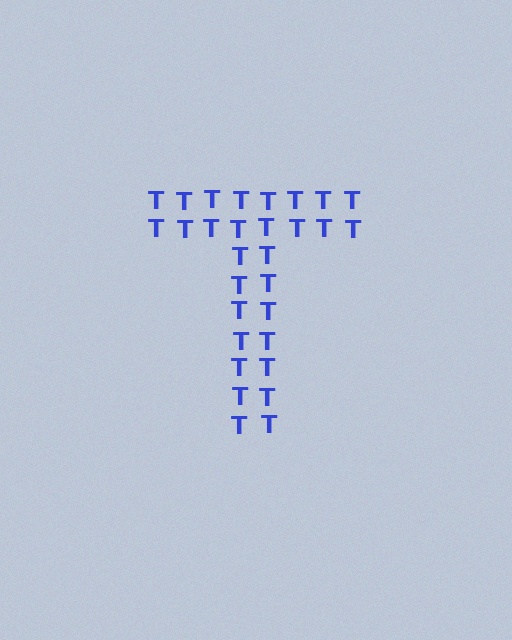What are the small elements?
The small elements are letter T's.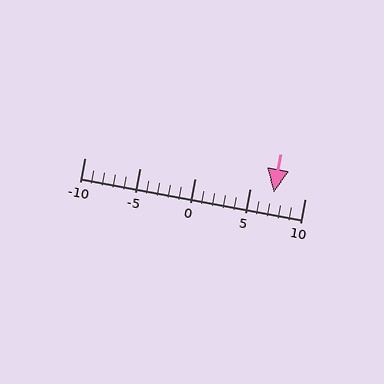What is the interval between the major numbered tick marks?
The major tick marks are spaced 5 units apart.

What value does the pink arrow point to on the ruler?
The pink arrow points to approximately 7.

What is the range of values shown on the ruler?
The ruler shows values from -10 to 10.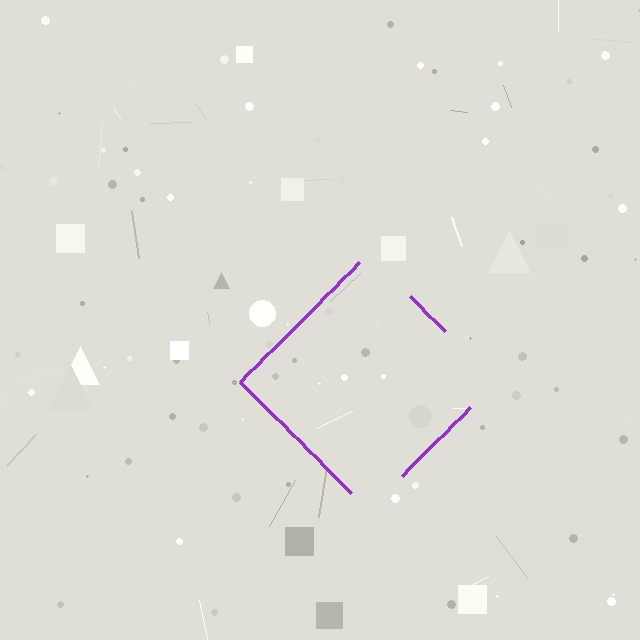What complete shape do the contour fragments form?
The contour fragments form a diamond.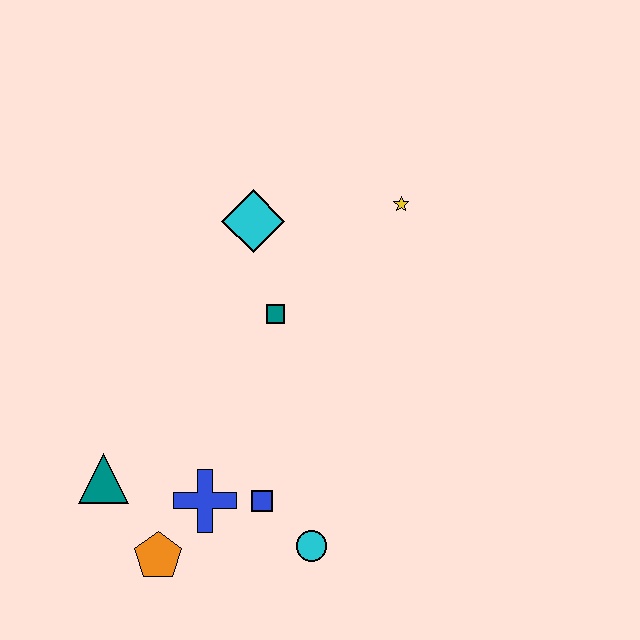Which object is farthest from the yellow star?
The orange pentagon is farthest from the yellow star.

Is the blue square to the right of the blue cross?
Yes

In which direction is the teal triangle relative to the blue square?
The teal triangle is to the left of the blue square.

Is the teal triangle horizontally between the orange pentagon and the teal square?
No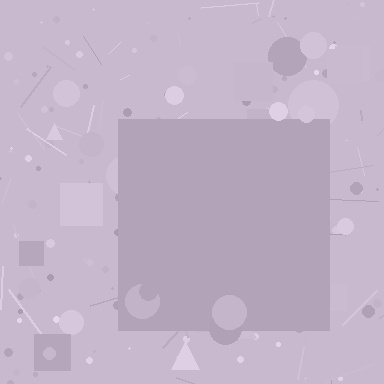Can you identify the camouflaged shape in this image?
The camouflaged shape is a square.